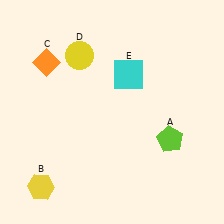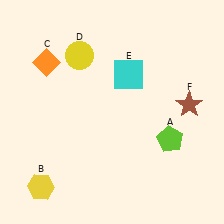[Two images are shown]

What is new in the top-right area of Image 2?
A brown star (F) was added in the top-right area of Image 2.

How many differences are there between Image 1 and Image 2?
There is 1 difference between the two images.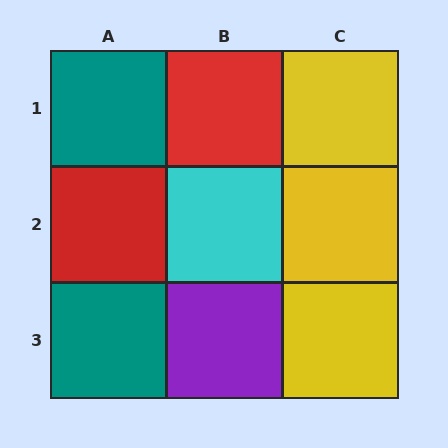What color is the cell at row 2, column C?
Yellow.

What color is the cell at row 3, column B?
Purple.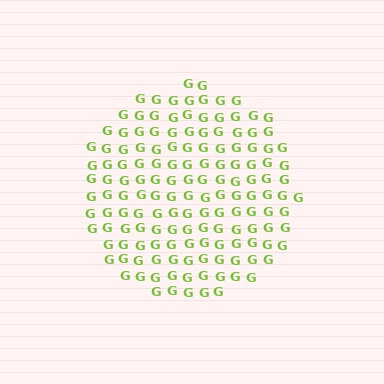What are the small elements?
The small elements are letter G's.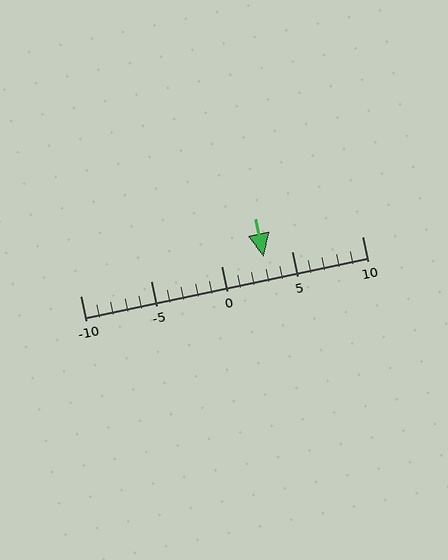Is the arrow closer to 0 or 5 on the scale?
The arrow is closer to 5.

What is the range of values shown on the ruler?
The ruler shows values from -10 to 10.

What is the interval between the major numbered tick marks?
The major tick marks are spaced 5 units apart.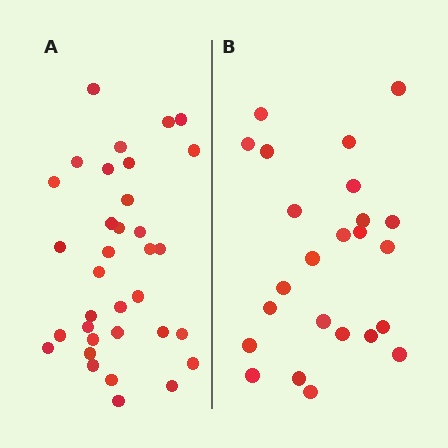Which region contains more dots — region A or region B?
Region A (the left region) has more dots.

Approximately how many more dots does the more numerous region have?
Region A has roughly 10 or so more dots than region B.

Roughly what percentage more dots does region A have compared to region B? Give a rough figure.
About 40% more.